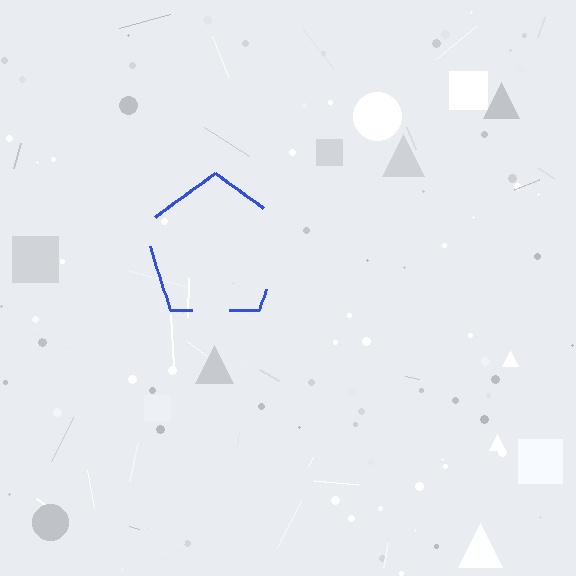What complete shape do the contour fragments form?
The contour fragments form a pentagon.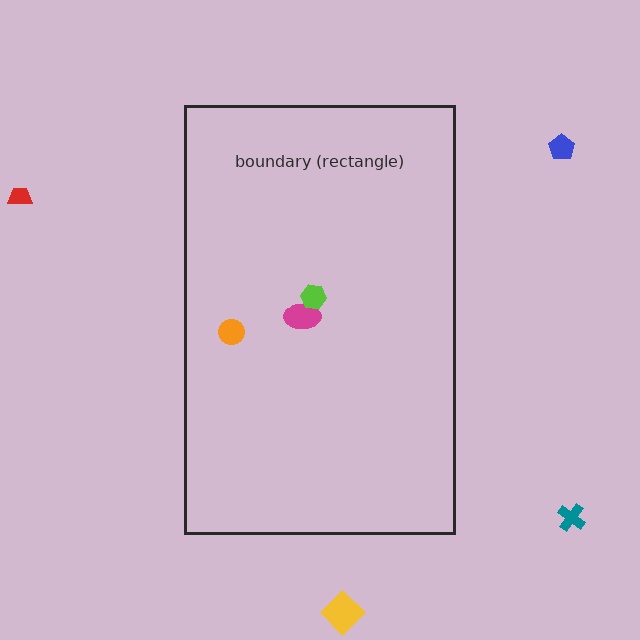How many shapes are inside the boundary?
3 inside, 4 outside.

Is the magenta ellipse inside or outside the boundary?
Inside.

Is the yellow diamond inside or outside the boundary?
Outside.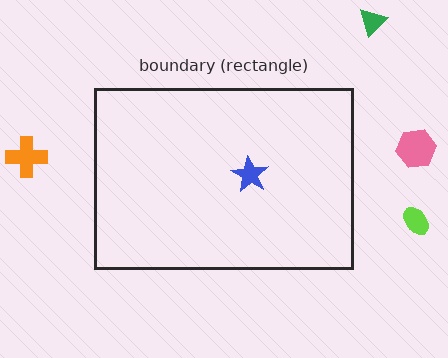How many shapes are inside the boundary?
1 inside, 4 outside.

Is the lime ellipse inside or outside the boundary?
Outside.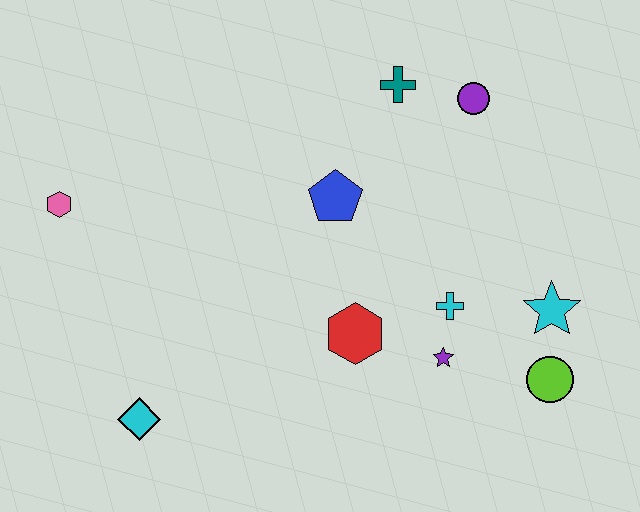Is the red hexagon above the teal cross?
No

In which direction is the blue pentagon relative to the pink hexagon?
The blue pentagon is to the right of the pink hexagon.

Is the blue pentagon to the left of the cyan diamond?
No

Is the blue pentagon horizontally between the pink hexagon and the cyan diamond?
No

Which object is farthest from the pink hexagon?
The lime circle is farthest from the pink hexagon.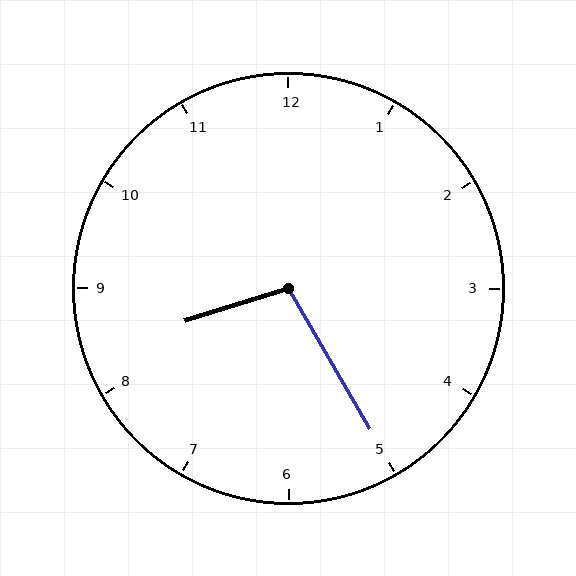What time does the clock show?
8:25.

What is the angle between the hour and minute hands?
Approximately 102 degrees.